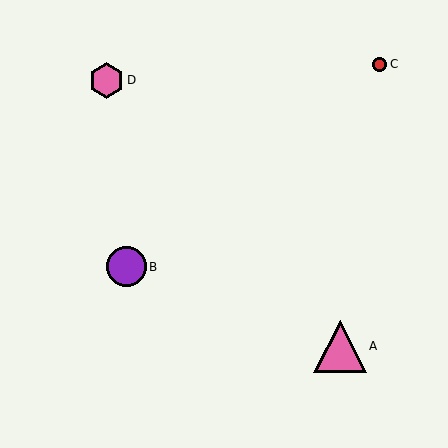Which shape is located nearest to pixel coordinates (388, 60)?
The red circle (labeled C) at (380, 65) is nearest to that location.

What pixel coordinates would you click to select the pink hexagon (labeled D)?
Click at (106, 81) to select the pink hexagon D.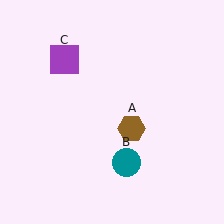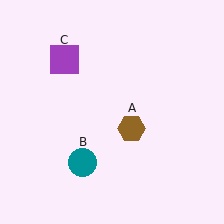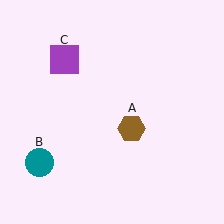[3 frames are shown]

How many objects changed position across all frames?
1 object changed position: teal circle (object B).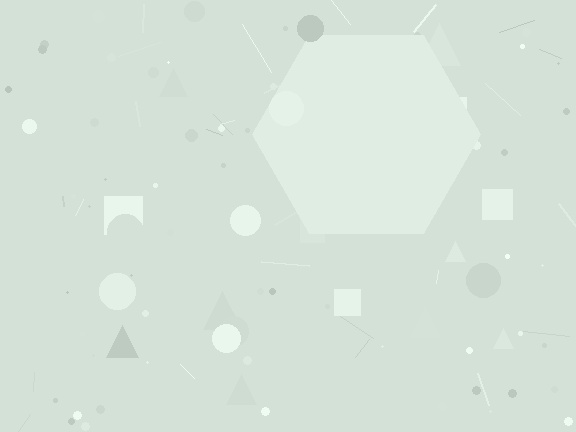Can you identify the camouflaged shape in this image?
The camouflaged shape is a hexagon.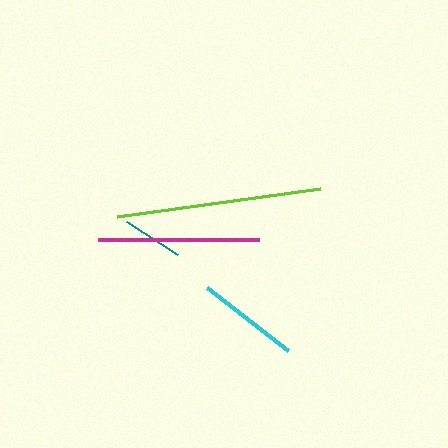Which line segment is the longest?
The lime line is the longest at approximately 206 pixels.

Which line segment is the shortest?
The teal line is the shortest at approximately 61 pixels.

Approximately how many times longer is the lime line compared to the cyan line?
The lime line is approximately 2.0 times the length of the cyan line.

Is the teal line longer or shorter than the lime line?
The lime line is longer than the teal line.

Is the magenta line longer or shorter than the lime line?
The lime line is longer than the magenta line.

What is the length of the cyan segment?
The cyan segment is approximately 103 pixels long.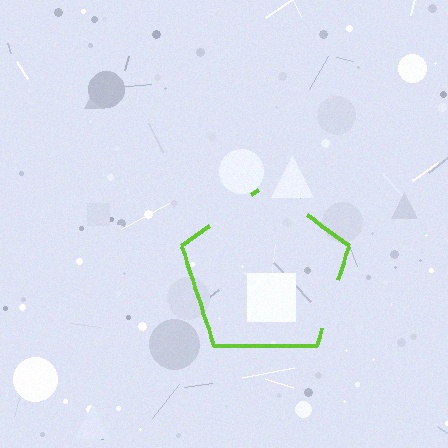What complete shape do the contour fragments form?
The contour fragments form a pentagon.